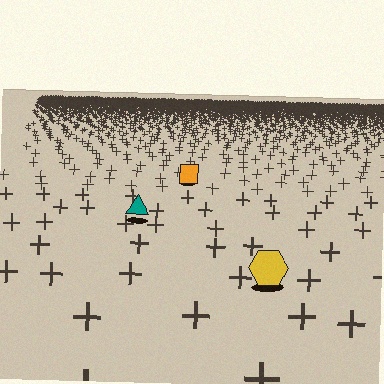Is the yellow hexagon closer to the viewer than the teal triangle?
Yes. The yellow hexagon is closer — you can tell from the texture gradient: the ground texture is coarser near it.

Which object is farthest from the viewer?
The orange square is farthest from the viewer. It appears smaller and the ground texture around it is denser.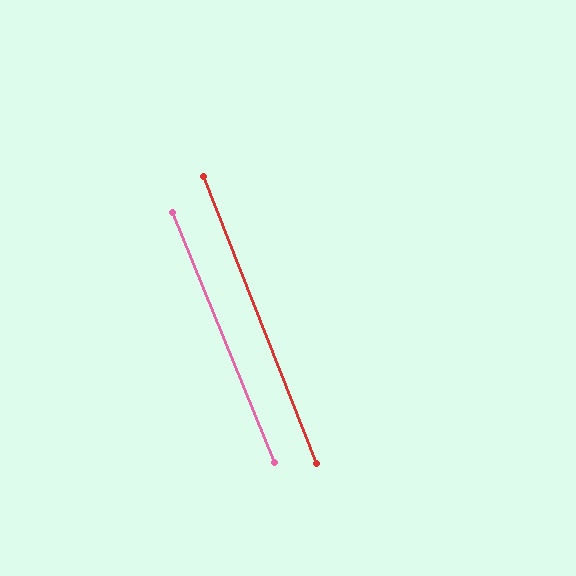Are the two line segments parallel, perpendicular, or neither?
Parallel — their directions differ by only 0.8°.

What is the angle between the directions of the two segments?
Approximately 1 degree.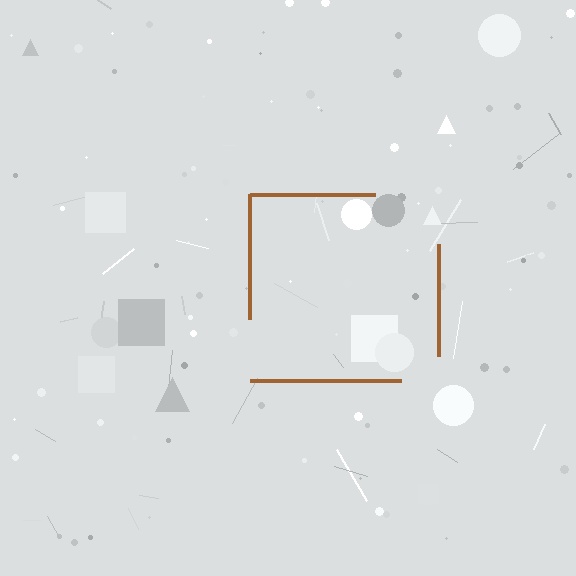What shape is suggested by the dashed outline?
The dashed outline suggests a square.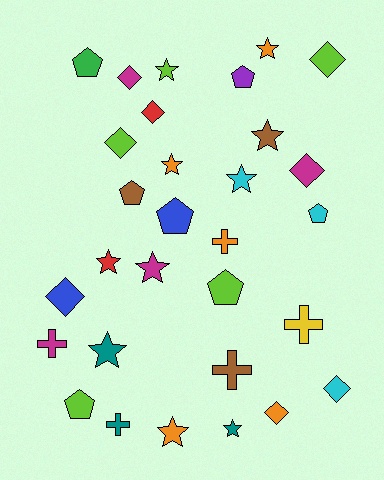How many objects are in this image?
There are 30 objects.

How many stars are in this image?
There are 10 stars.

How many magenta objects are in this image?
There are 4 magenta objects.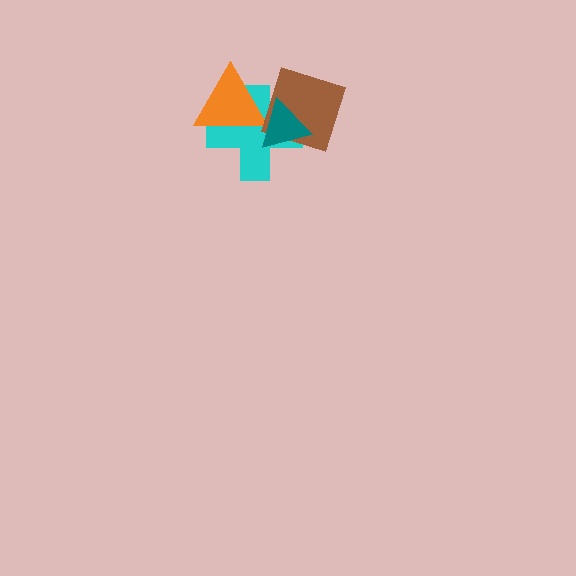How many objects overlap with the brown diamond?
3 objects overlap with the brown diamond.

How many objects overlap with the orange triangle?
3 objects overlap with the orange triangle.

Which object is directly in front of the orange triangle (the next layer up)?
The brown diamond is directly in front of the orange triangle.